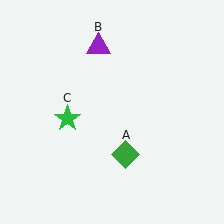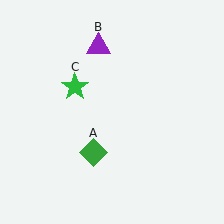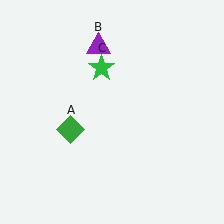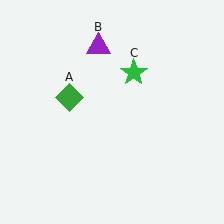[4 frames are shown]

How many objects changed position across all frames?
2 objects changed position: green diamond (object A), green star (object C).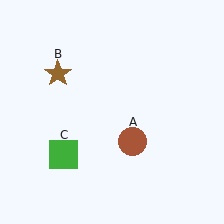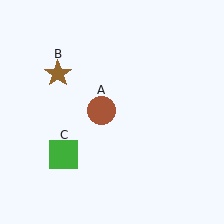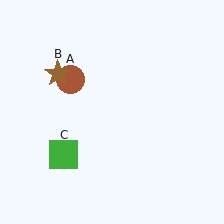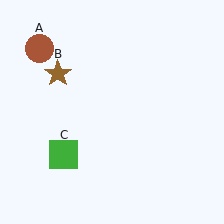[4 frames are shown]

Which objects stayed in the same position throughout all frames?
Brown star (object B) and green square (object C) remained stationary.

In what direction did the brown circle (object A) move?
The brown circle (object A) moved up and to the left.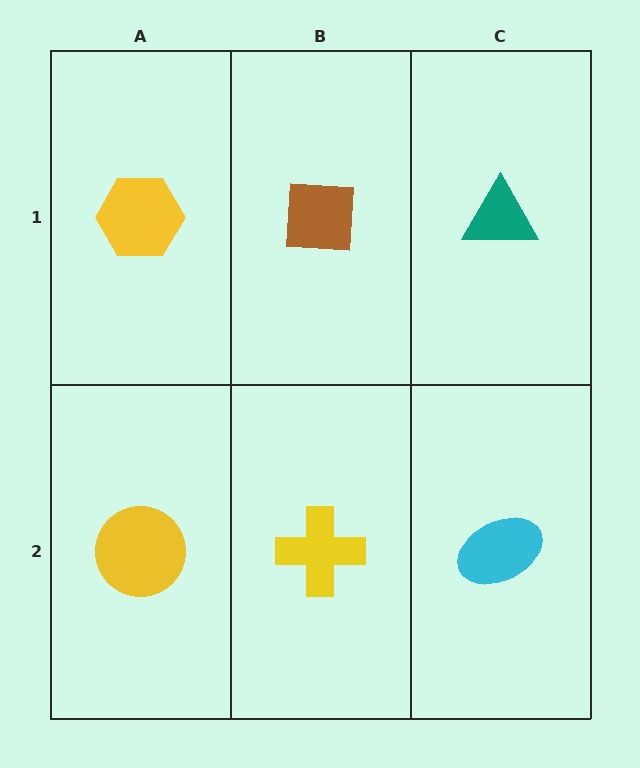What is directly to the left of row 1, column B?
A yellow hexagon.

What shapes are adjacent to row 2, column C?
A teal triangle (row 1, column C), a yellow cross (row 2, column B).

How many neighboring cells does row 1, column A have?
2.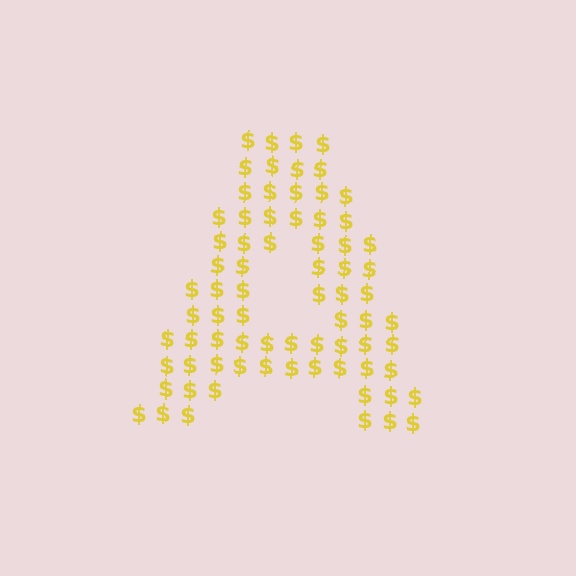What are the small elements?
The small elements are dollar signs.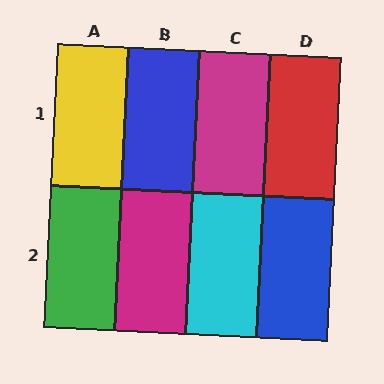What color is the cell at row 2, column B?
Magenta.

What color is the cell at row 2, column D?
Blue.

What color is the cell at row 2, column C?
Cyan.